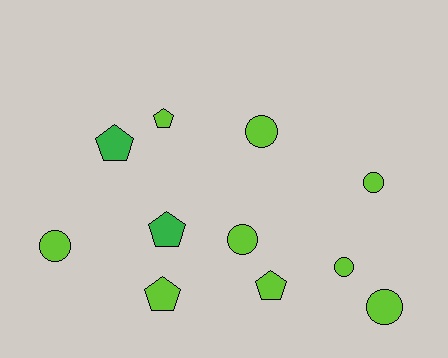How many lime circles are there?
There are 6 lime circles.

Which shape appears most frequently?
Circle, with 6 objects.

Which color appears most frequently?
Lime, with 9 objects.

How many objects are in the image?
There are 11 objects.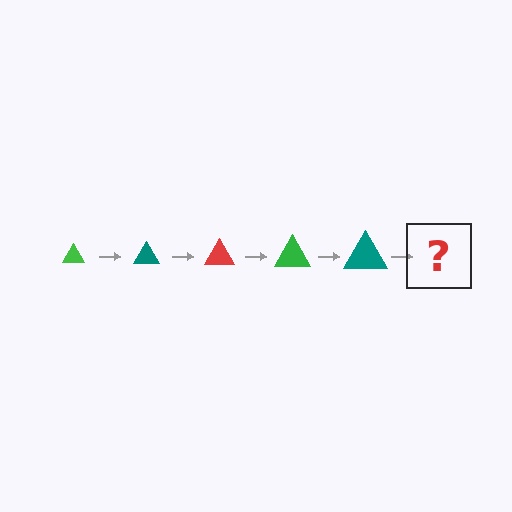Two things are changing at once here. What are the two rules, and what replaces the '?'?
The two rules are that the triangle grows larger each step and the color cycles through green, teal, and red. The '?' should be a red triangle, larger than the previous one.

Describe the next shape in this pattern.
It should be a red triangle, larger than the previous one.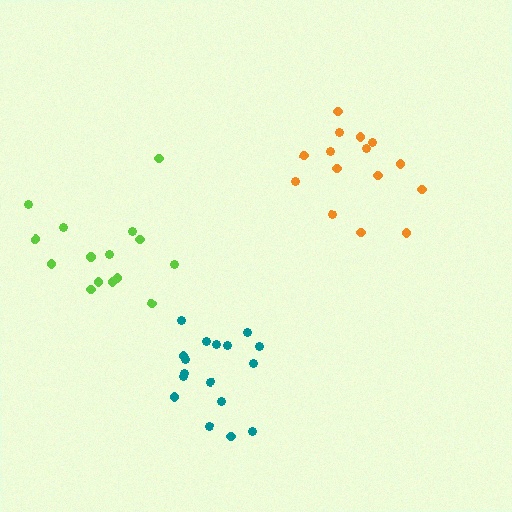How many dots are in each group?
Group 1: 15 dots, Group 2: 15 dots, Group 3: 17 dots (47 total).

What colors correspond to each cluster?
The clusters are colored: lime, orange, teal.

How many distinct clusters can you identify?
There are 3 distinct clusters.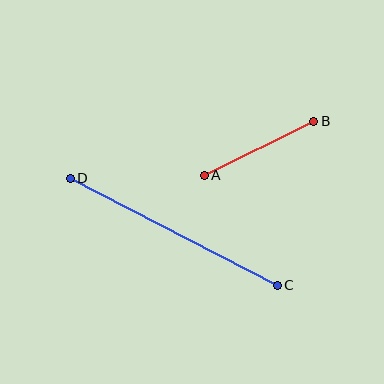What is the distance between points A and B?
The distance is approximately 122 pixels.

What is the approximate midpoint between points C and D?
The midpoint is at approximately (174, 232) pixels.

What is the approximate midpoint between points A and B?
The midpoint is at approximately (259, 148) pixels.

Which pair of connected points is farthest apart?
Points C and D are farthest apart.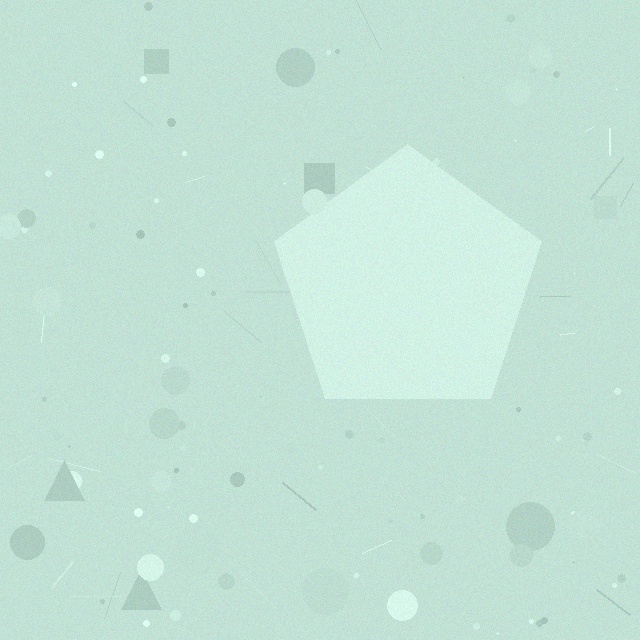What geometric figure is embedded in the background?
A pentagon is embedded in the background.